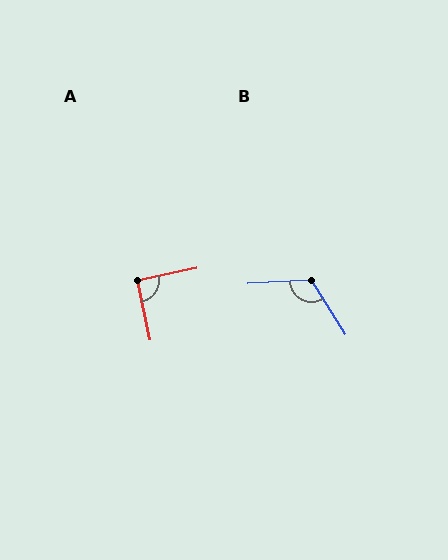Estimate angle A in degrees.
Approximately 89 degrees.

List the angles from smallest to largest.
A (89°), B (119°).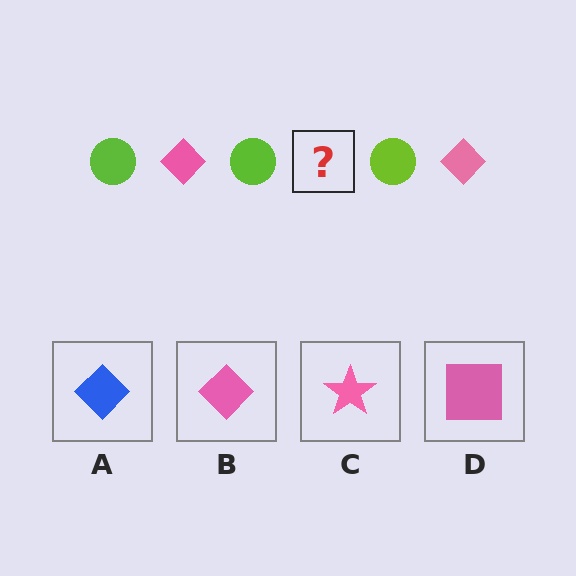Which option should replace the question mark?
Option B.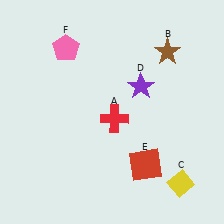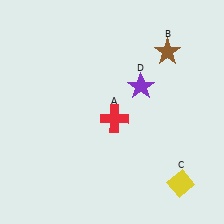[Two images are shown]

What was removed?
The pink pentagon (F), the red square (E) were removed in Image 2.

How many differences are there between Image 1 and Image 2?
There are 2 differences between the two images.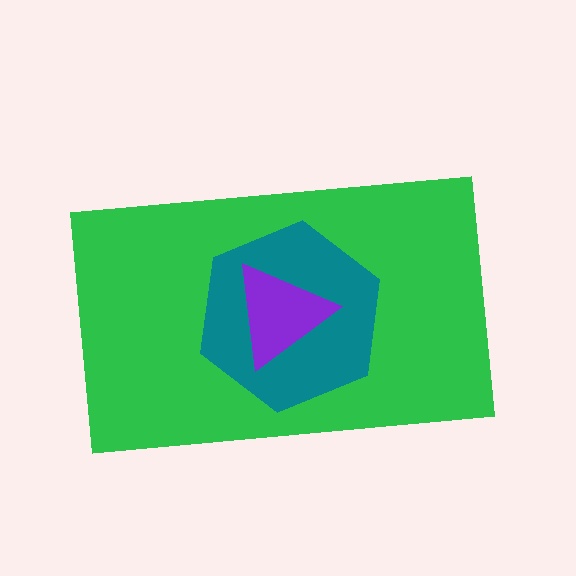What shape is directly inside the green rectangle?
The teal hexagon.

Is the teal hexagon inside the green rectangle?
Yes.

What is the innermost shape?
The purple triangle.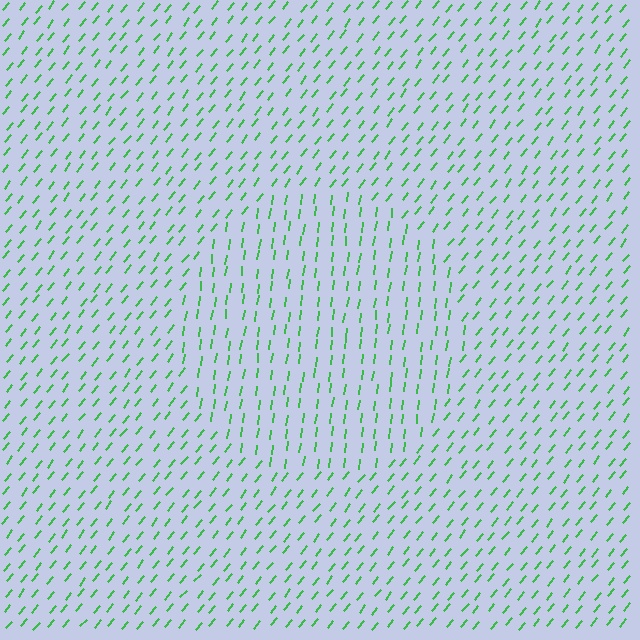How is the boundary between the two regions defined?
The boundary is defined purely by a change in line orientation (approximately 32 degrees difference). All lines are the same color and thickness.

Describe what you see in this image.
The image is filled with small green line segments. A circle region in the image has lines oriented differently from the surrounding lines, creating a visible texture boundary.